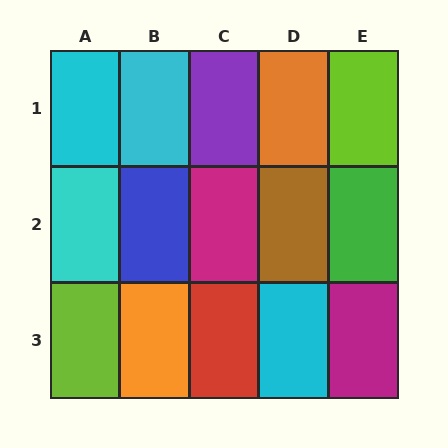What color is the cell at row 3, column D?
Cyan.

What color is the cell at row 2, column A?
Cyan.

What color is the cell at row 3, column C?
Red.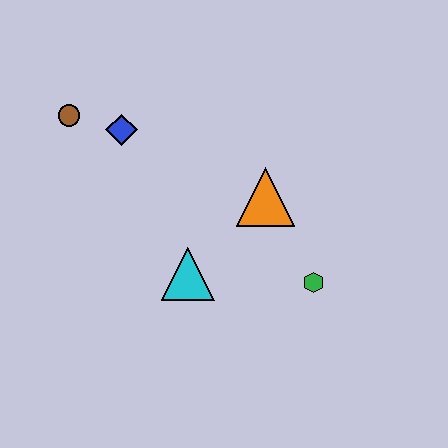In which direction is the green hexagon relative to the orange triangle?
The green hexagon is below the orange triangle.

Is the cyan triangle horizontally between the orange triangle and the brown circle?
Yes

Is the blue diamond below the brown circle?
Yes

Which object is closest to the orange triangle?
The green hexagon is closest to the orange triangle.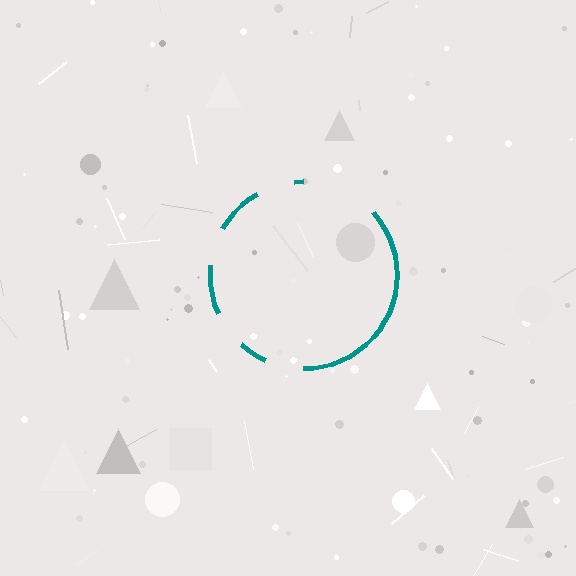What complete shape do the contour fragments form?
The contour fragments form a circle.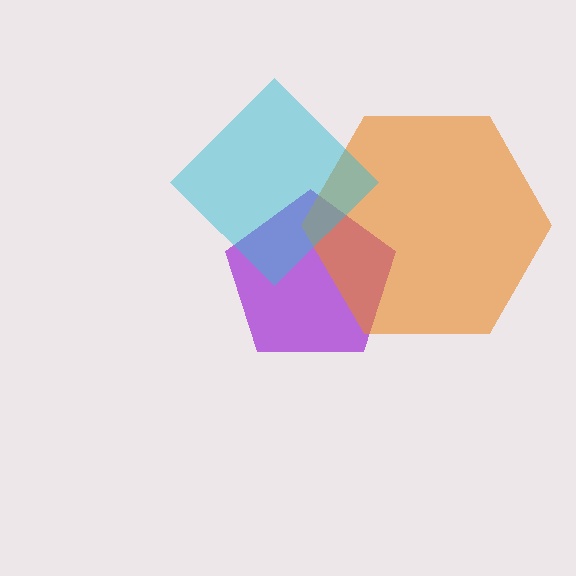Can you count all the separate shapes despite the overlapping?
Yes, there are 3 separate shapes.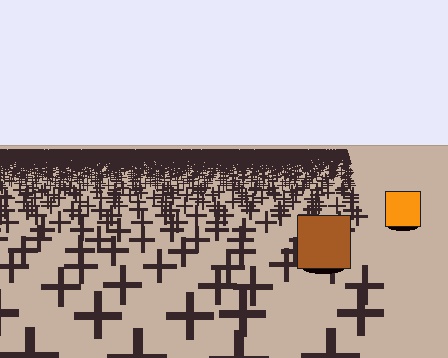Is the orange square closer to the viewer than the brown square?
No. The brown square is closer — you can tell from the texture gradient: the ground texture is coarser near it.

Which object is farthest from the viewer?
The orange square is farthest from the viewer. It appears smaller and the ground texture around it is denser.